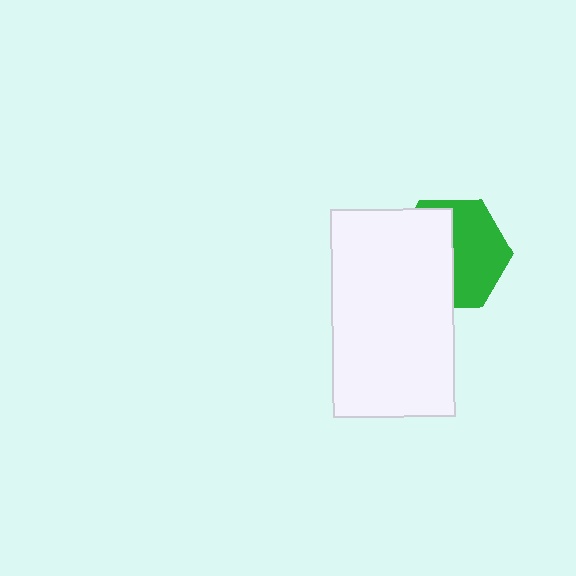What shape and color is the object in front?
The object in front is a white rectangle.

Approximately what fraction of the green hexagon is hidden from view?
Roughly 49% of the green hexagon is hidden behind the white rectangle.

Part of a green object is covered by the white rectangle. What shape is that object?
It is a hexagon.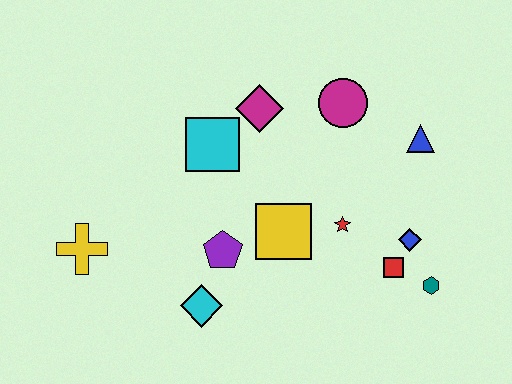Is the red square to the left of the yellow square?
No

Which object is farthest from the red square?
The yellow cross is farthest from the red square.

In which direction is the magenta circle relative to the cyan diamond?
The magenta circle is above the cyan diamond.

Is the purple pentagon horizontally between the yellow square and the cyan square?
Yes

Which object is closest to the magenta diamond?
The cyan square is closest to the magenta diamond.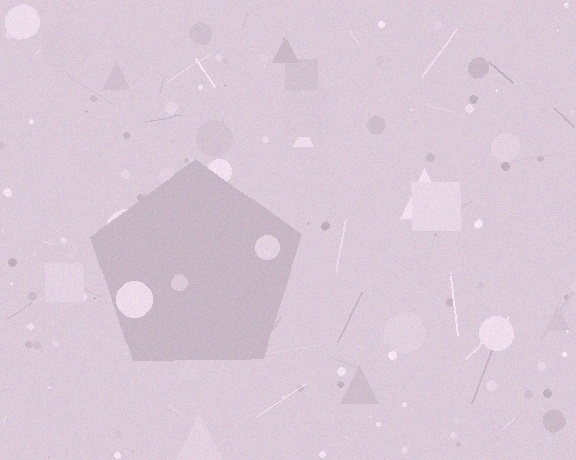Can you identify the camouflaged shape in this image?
The camouflaged shape is a pentagon.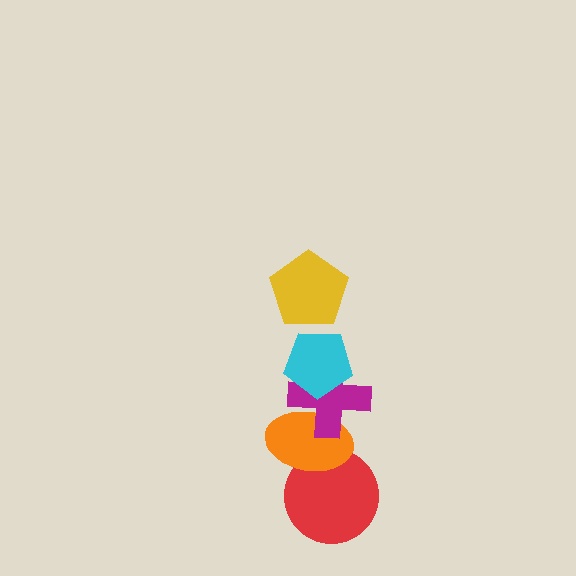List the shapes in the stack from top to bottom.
From top to bottom: the yellow pentagon, the cyan pentagon, the magenta cross, the orange ellipse, the red circle.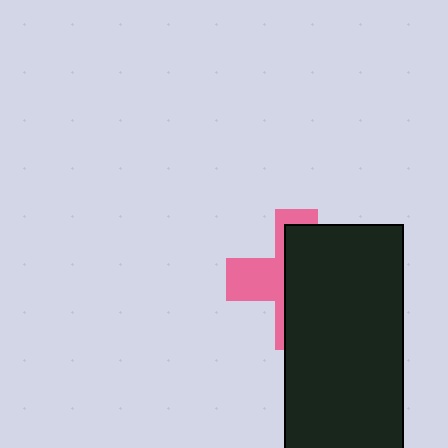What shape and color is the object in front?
The object in front is a black rectangle.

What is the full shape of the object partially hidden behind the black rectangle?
The partially hidden object is a pink cross.